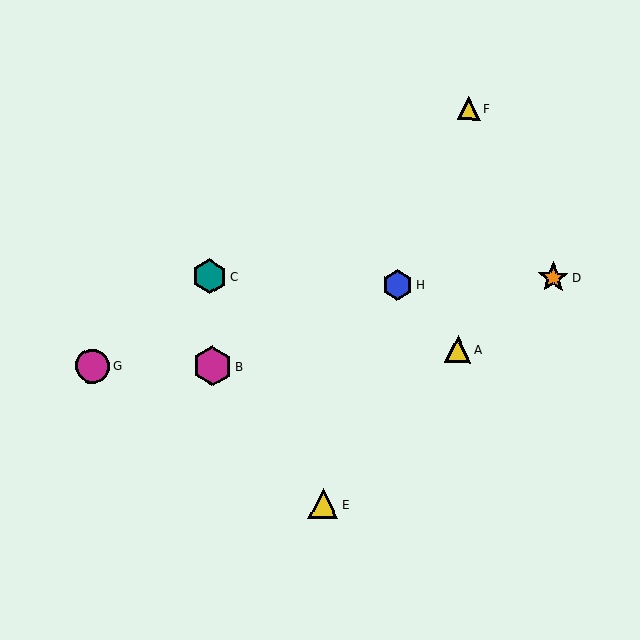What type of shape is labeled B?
Shape B is a magenta hexagon.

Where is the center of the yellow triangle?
The center of the yellow triangle is at (458, 349).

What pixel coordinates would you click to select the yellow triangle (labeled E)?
Click at (323, 504) to select the yellow triangle E.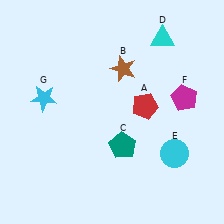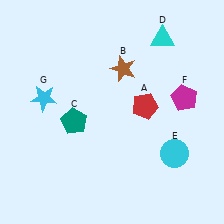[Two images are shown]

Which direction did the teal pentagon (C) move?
The teal pentagon (C) moved left.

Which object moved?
The teal pentagon (C) moved left.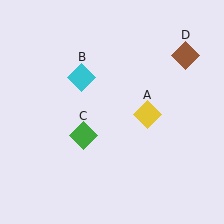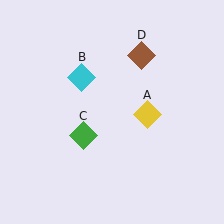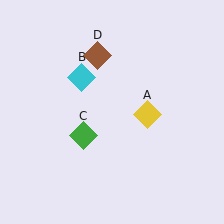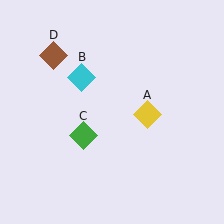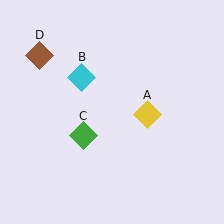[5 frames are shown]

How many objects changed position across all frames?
1 object changed position: brown diamond (object D).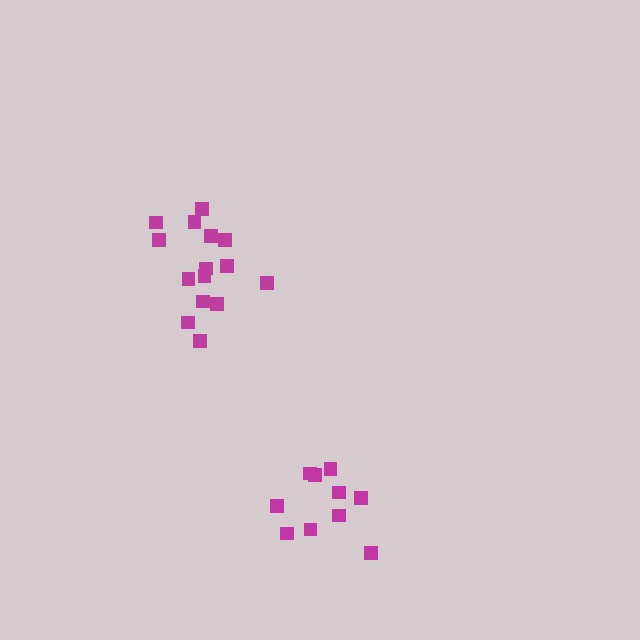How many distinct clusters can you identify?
There are 2 distinct clusters.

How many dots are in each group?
Group 1: 15 dots, Group 2: 10 dots (25 total).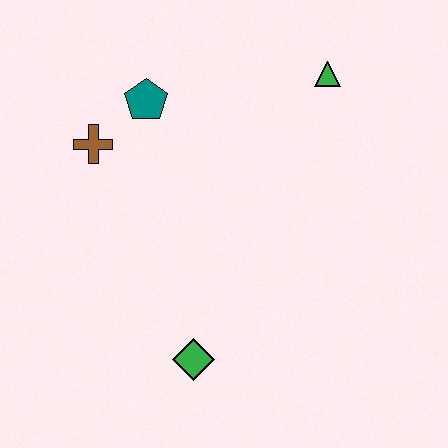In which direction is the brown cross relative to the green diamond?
The brown cross is above the green diamond.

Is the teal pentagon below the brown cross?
No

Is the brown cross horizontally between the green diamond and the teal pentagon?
No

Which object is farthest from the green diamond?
The green triangle is farthest from the green diamond.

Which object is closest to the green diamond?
The brown cross is closest to the green diamond.